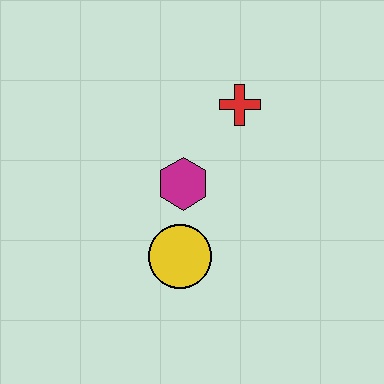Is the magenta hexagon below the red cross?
Yes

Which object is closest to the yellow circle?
The magenta hexagon is closest to the yellow circle.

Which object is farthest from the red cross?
The yellow circle is farthest from the red cross.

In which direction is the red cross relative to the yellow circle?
The red cross is above the yellow circle.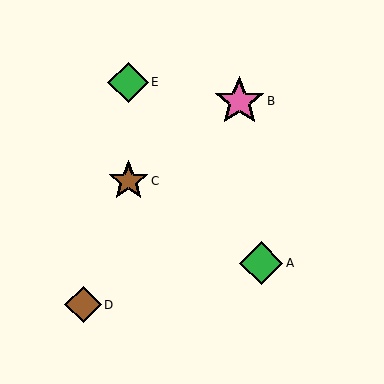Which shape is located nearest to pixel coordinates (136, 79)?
The green diamond (labeled E) at (128, 82) is nearest to that location.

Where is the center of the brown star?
The center of the brown star is at (128, 181).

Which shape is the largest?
The pink star (labeled B) is the largest.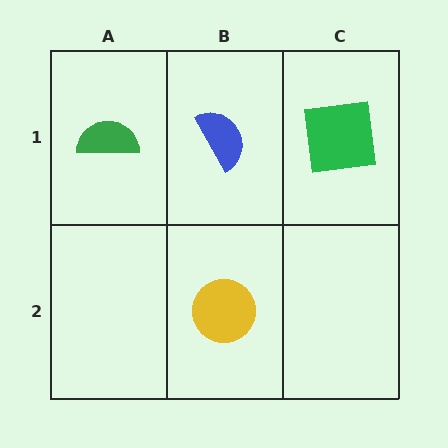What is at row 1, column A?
A green semicircle.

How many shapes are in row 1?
3 shapes.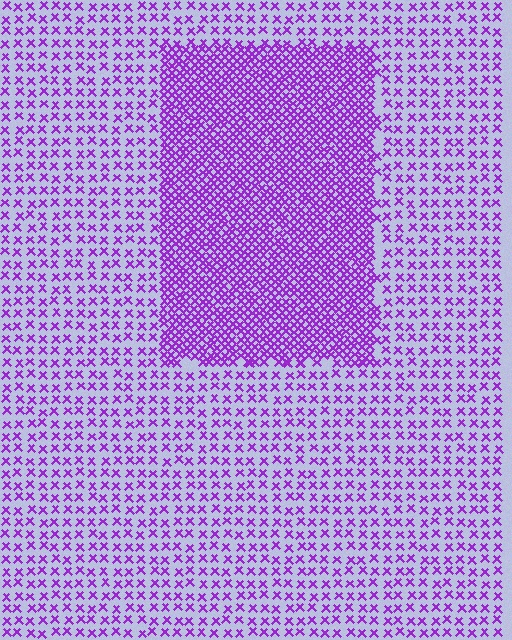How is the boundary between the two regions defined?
The boundary is defined by a change in element density (approximately 2.6x ratio). All elements are the same color, size, and shape.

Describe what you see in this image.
The image contains small purple elements arranged at two different densities. A rectangle-shaped region is visible where the elements are more densely packed than the surrounding area.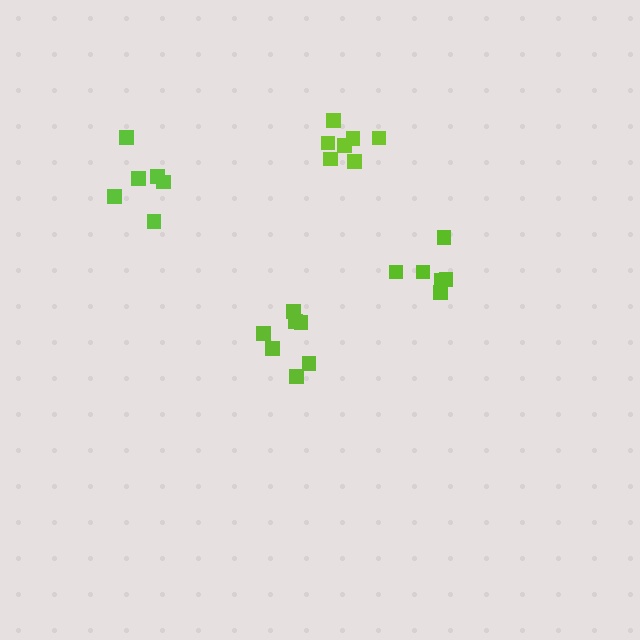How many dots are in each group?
Group 1: 7 dots, Group 2: 6 dots, Group 3: 6 dots, Group 4: 7 dots (26 total).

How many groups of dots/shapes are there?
There are 4 groups.